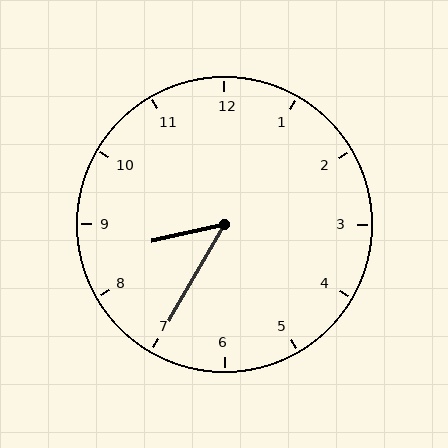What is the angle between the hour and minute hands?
Approximately 48 degrees.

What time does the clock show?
8:35.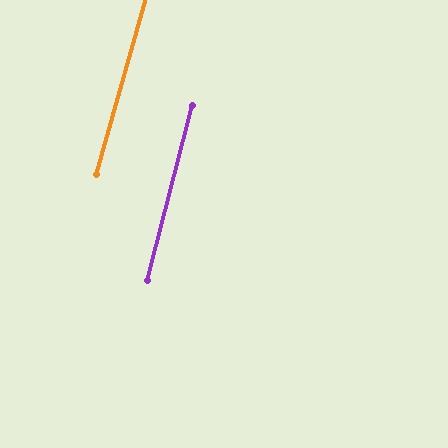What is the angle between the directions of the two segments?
Approximately 1 degree.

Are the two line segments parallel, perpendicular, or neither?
Parallel — their directions differ by only 1.1°.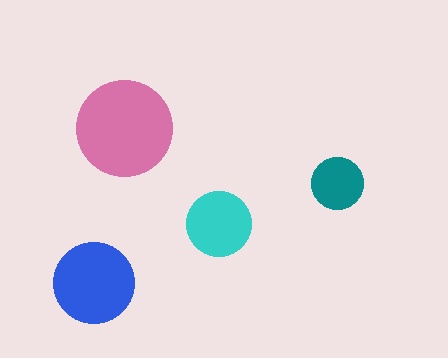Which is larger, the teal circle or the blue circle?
The blue one.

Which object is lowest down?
The blue circle is bottommost.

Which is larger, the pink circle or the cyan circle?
The pink one.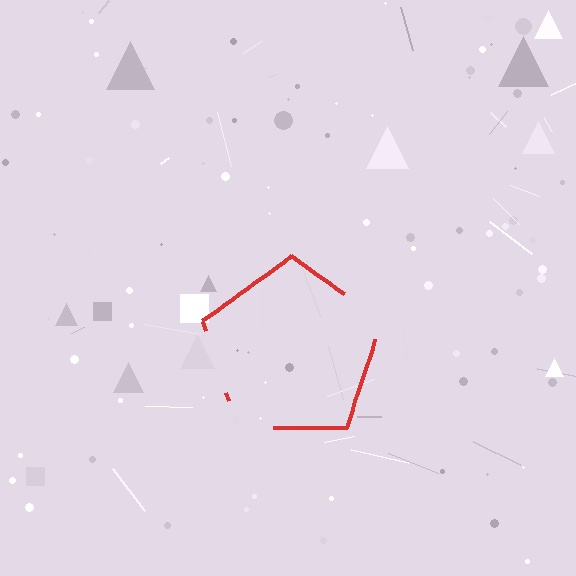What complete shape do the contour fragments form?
The contour fragments form a pentagon.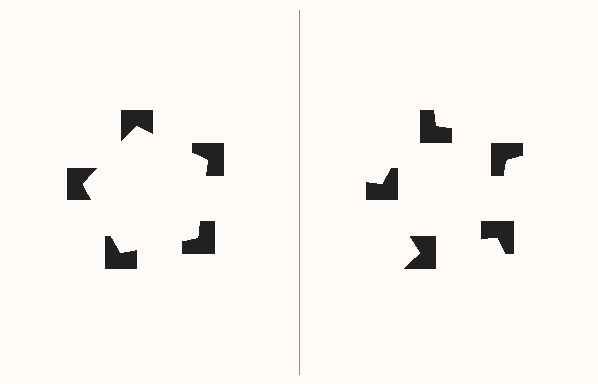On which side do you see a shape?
An illusory pentagon appears on the left side. On the right side the wedge cuts are rotated, so no coherent shape forms.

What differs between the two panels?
The notched squares are positioned identically on both sides; only the wedge orientations differ. On the left they align to a pentagon; on the right they are misaligned.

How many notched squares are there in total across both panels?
10 — 5 on each side.